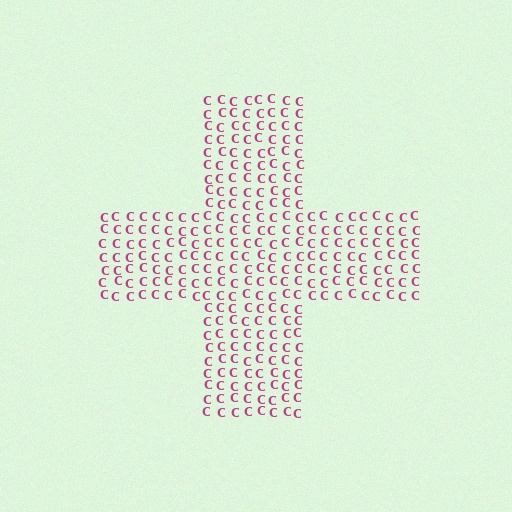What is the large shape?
The large shape is a cross.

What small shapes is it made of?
It is made of small letter C's.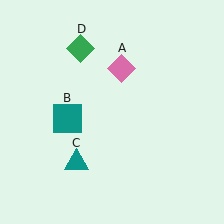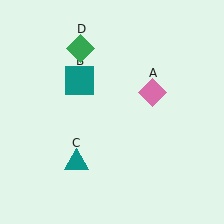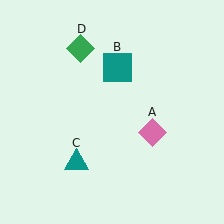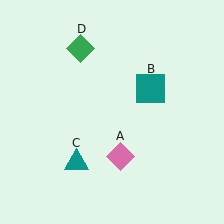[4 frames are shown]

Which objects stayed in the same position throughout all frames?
Teal triangle (object C) and green diamond (object D) remained stationary.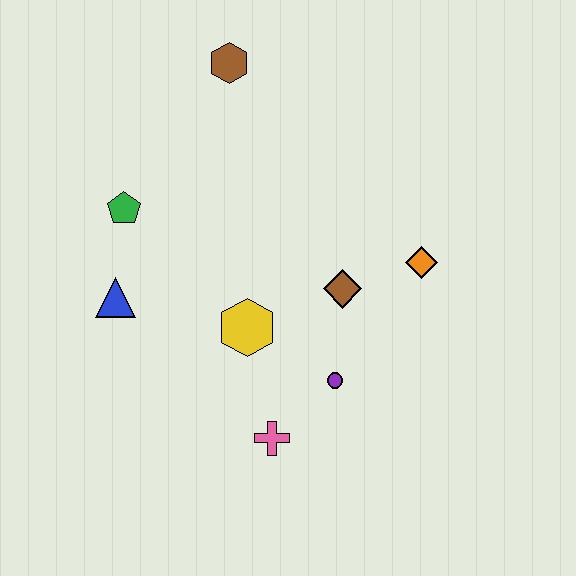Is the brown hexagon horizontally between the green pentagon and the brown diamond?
Yes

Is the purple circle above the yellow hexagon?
No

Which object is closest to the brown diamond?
The orange diamond is closest to the brown diamond.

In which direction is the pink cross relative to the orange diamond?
The pink cross is below the orange diamond.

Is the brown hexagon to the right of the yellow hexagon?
No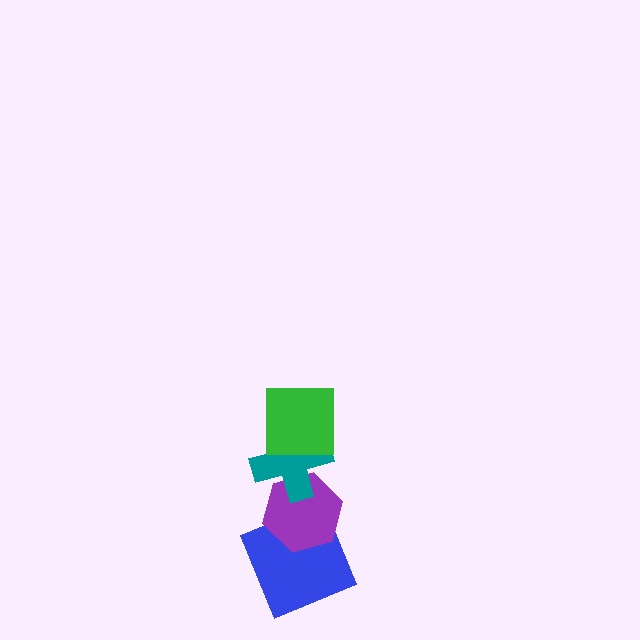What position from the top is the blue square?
The blue square is 4th from the top.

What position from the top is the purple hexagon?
The purple hexagon is 3rd from the top.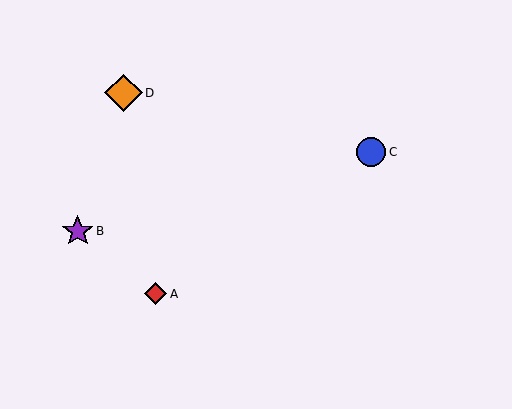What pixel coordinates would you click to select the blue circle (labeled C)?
Click at (371, 152) to select the blue circle C.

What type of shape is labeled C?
Shape C is a blue circle.